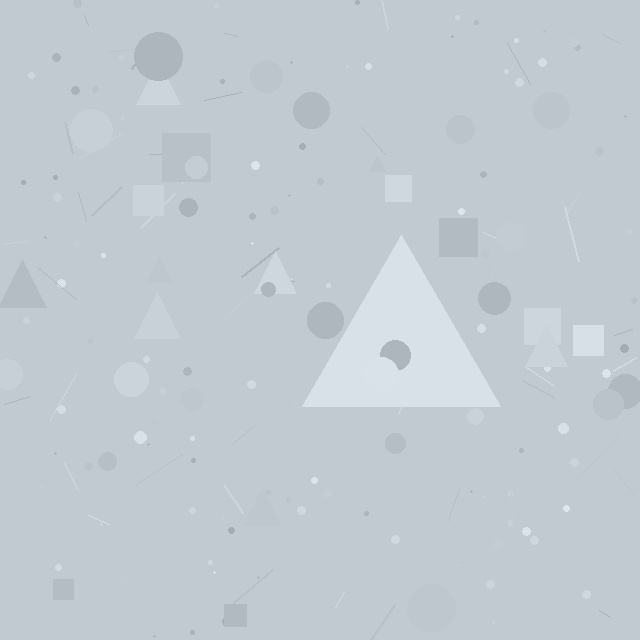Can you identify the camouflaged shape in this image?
The camouflaged shape is a triangle.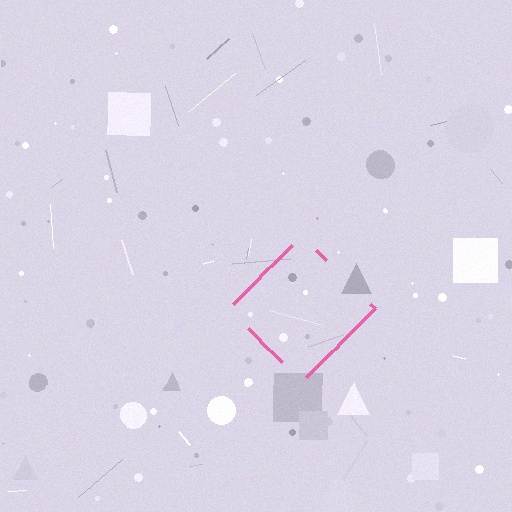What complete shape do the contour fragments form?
The contour fragments form a diamond.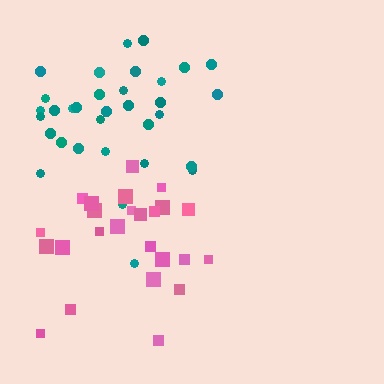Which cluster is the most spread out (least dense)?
Pink.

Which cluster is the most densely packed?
Teal.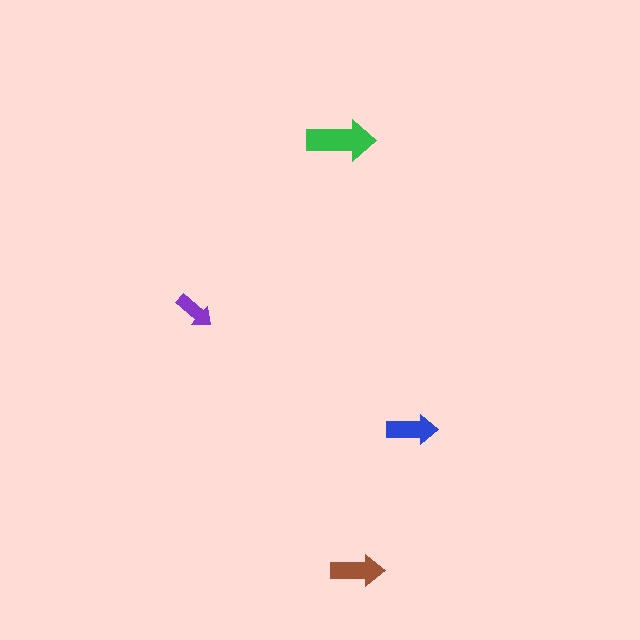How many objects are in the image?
There are 4 objects in the image.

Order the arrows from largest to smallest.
the green one, the brown one, the blue one, the purple one.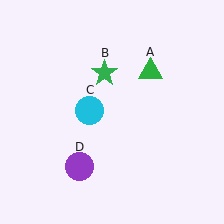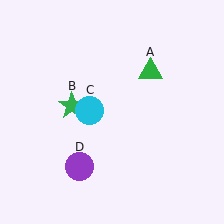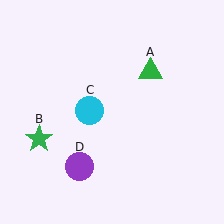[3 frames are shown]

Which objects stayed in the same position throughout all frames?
Green triangle (object A) and cyan circle (object C) and purple circle (object D) remained stationary.